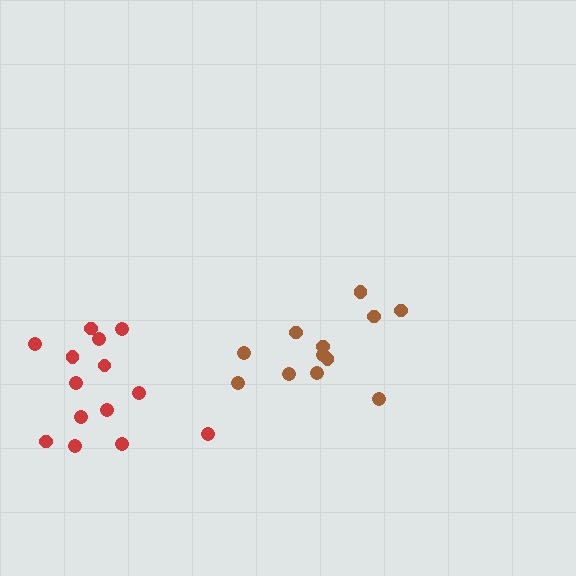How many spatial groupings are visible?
There are 2 spatial groupings.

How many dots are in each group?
Group 1: 12 dots, Group 2: 14 dots (26 total).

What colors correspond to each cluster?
The clusters are colored: brown, red.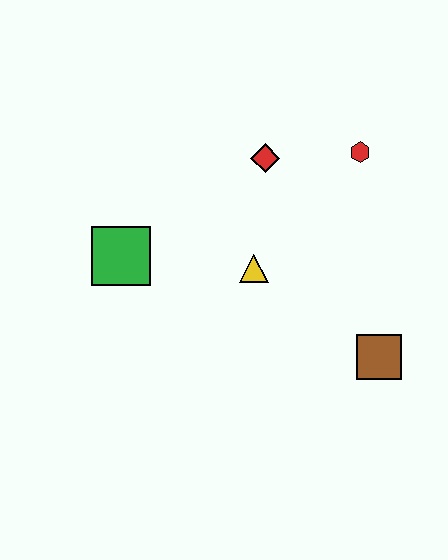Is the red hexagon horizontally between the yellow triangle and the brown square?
Yes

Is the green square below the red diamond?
Yes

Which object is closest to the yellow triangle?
The red diamond is closest to the yellow triangle.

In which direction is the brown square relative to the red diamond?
The brown square is below the red diamond.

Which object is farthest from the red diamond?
The brown square is farthest from the red diamond.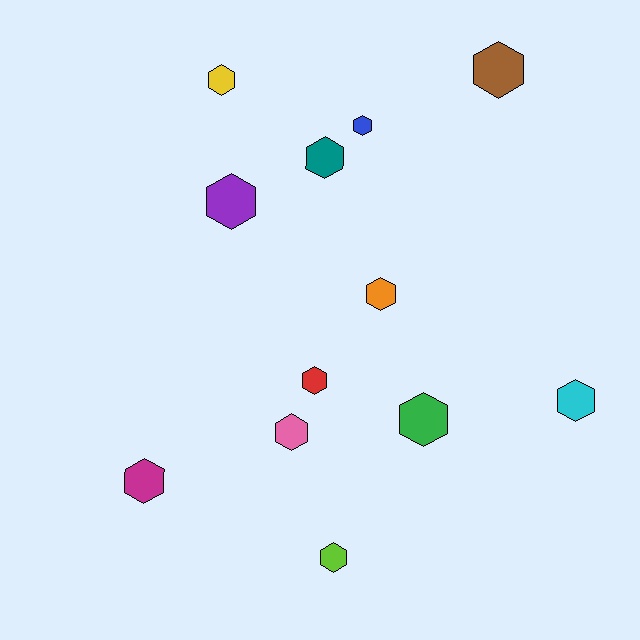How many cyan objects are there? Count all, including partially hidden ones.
There is 1 cyan object.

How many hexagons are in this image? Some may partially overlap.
There are 12 hexagons.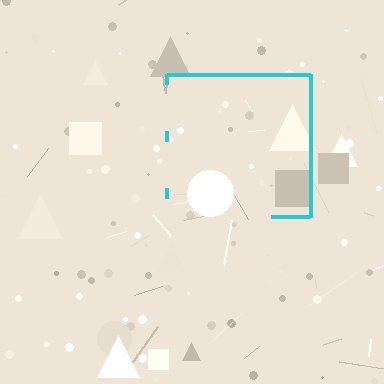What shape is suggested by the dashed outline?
The dashed outline suggests a square.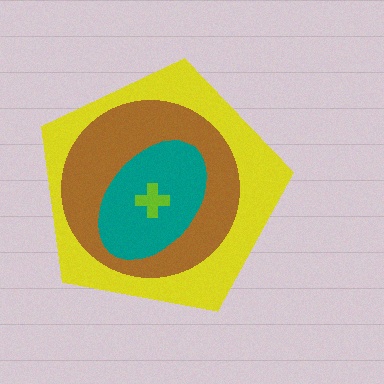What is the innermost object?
The lime cross.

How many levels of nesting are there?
4.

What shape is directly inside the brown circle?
The teal ellipse.